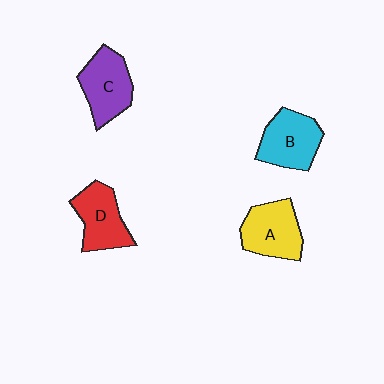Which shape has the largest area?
Shape C (purple).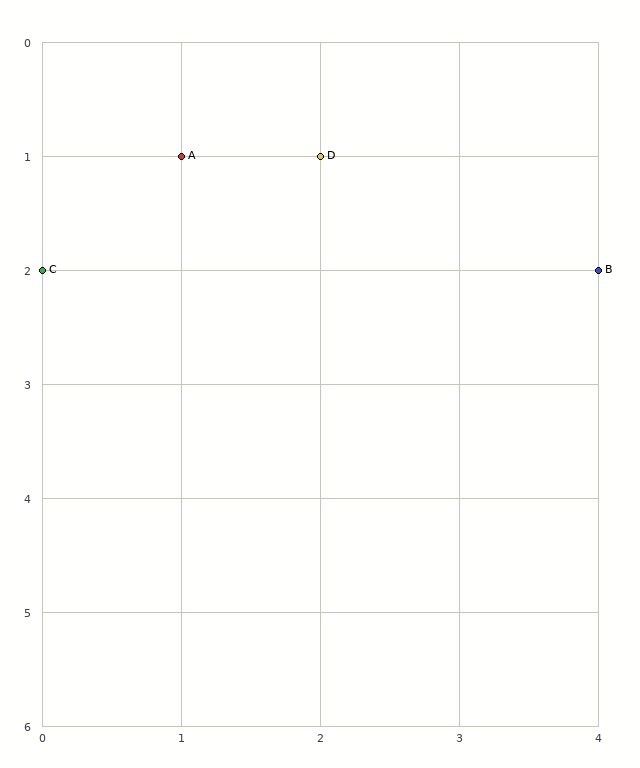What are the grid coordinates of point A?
Point A is at grid coordinates (1, 1).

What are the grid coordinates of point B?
Point B is at grid coordinates (4, 2).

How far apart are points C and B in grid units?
Points C and B are 4 columns apart.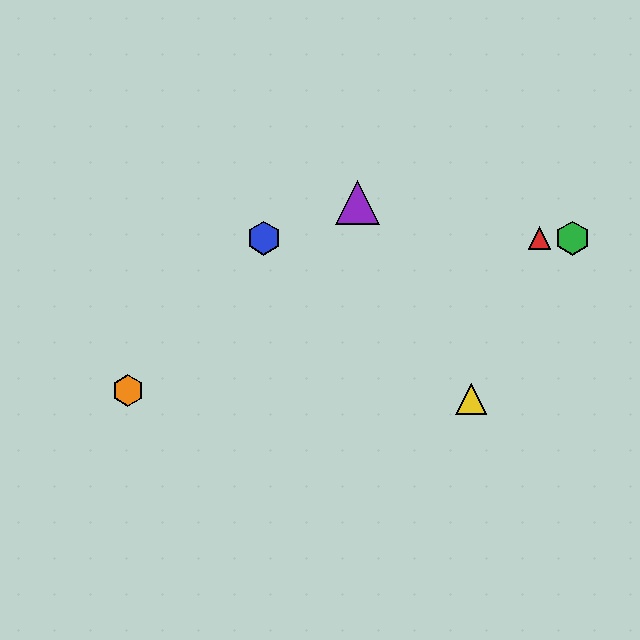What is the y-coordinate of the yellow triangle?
The yellow triangle is at y≈399.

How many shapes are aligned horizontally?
3 shapes (the red triangle, the blue hexagon, the green hexagon) are aligned horizontally.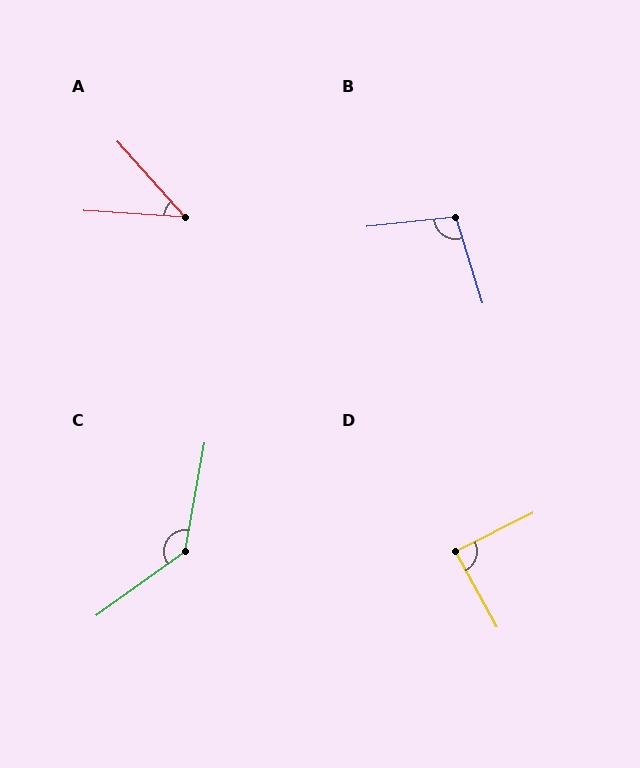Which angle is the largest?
C, at approximately 136 degrees.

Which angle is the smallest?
A, at approximately 45 degrees.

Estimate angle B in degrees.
Approximately 101 degrees.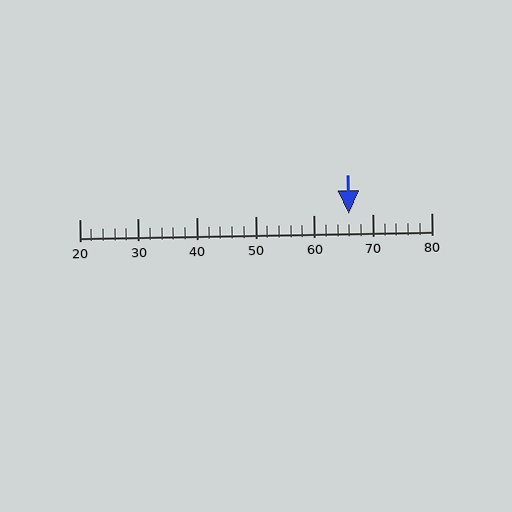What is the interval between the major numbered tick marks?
The major tick marks are spaced 10 units apart.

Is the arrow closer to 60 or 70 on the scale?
The arrow is closer to 70.